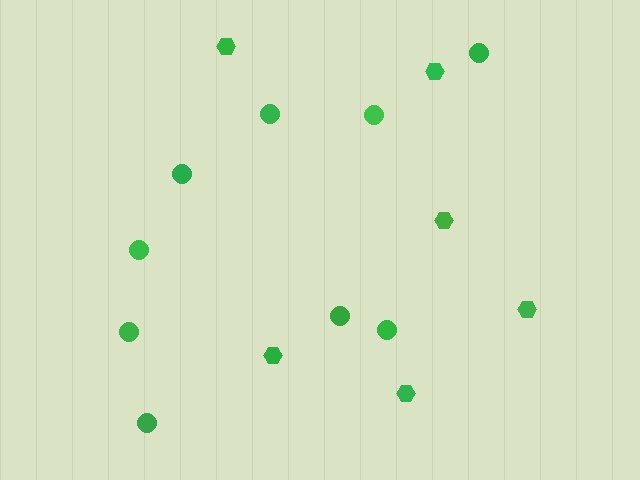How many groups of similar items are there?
There are 2 groups: one group of hexagons (6) and one group of circles (9).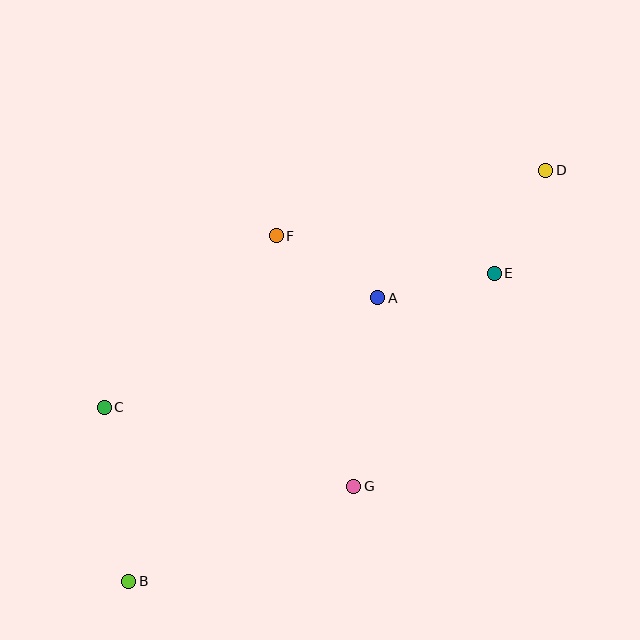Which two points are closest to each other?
Points D and E are closest to each other.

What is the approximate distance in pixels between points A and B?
The distance between A and B is approximately 377 pixels.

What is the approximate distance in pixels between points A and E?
The distance between A and E is approximately 119 pixels.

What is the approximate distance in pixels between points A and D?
The distance between A and D is approximately 211 pixels.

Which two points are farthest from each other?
Points B and D are farthest from each other.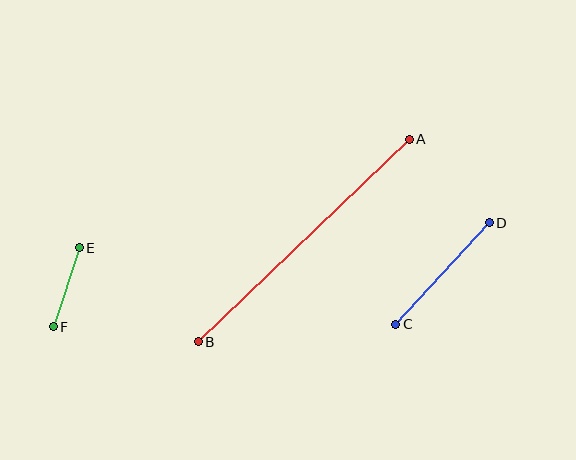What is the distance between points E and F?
The distance is approximately 83 pixels.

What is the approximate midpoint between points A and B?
The midpoint is at approximately (304, 241) pixels.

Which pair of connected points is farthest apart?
Points A and B are farthest apart.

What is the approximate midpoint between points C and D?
The midpoint is at approximately (442, 274) pixels.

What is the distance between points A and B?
The distance is approximately 292 pixels.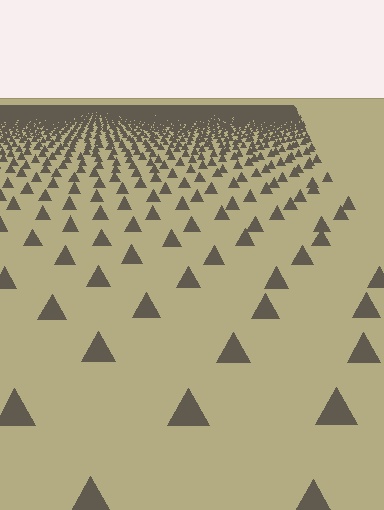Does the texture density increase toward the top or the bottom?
Density increases toward the top.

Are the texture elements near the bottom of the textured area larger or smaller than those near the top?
Larger. Near the bottom, elements are closer to the viewer and appear at a bigger on-screen size.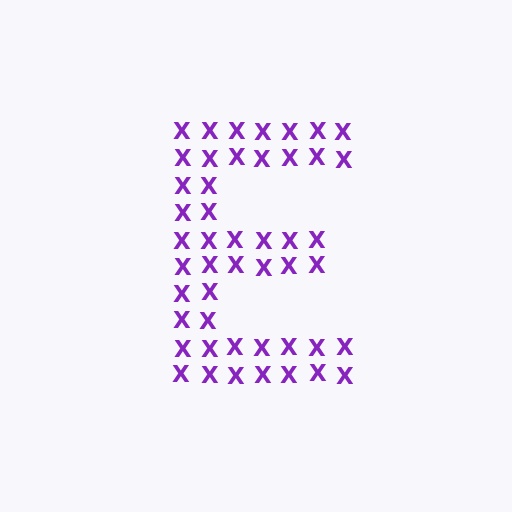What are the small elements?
The small elements are letter X's.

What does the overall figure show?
The overall figure shows the letter E.